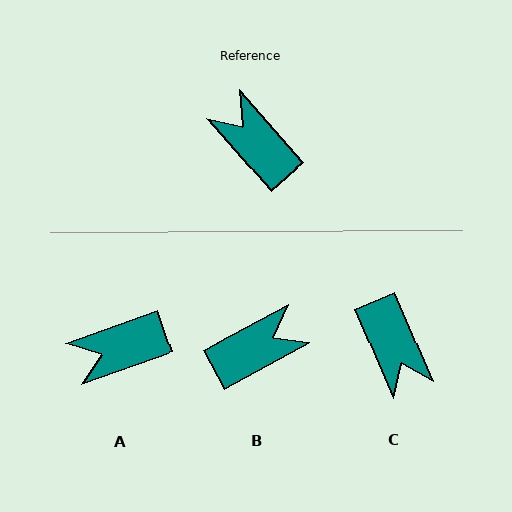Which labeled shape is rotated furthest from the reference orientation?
C, about 161 degrees away.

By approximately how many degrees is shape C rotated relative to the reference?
Approximately 161 degrees counter-clockwise.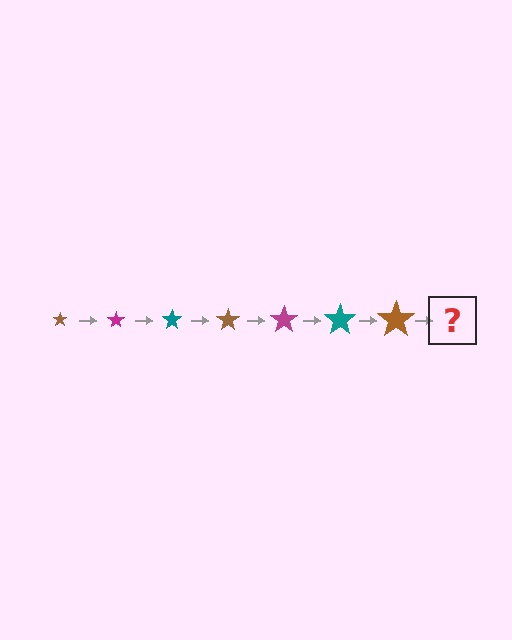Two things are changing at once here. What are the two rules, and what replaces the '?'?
The two rules are that the star grows larger each step and the color cycles through brown, magenta, and teal. The '?' should be a magenta star, larger than the previous one.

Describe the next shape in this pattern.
It should be a magenta star, larger than the previous one.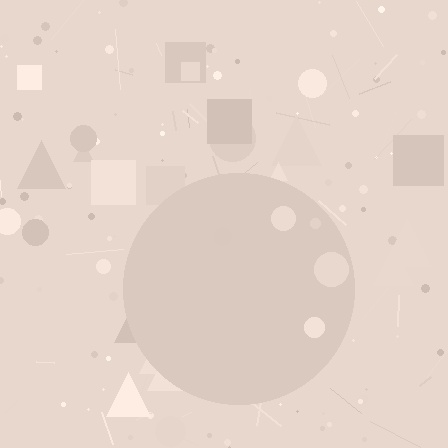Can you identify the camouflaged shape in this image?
The camouflaged shape is a circle.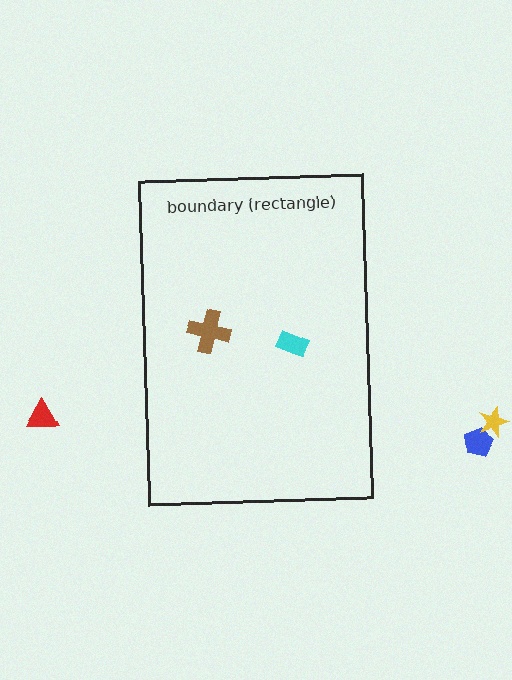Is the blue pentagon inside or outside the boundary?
Outside.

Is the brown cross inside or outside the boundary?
Inside.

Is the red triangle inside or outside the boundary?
Outside.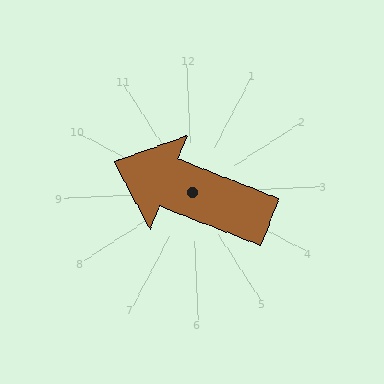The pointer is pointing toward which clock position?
Roughly 10 o'clock.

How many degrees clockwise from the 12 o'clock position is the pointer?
Approximately 294 degrees.